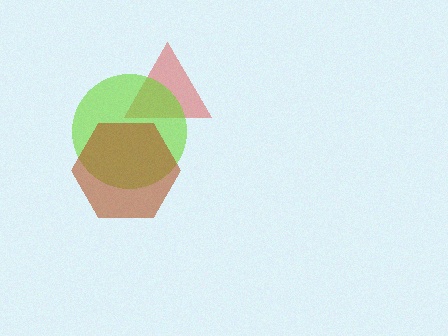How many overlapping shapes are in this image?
There are 3 overlapping shapes in the image.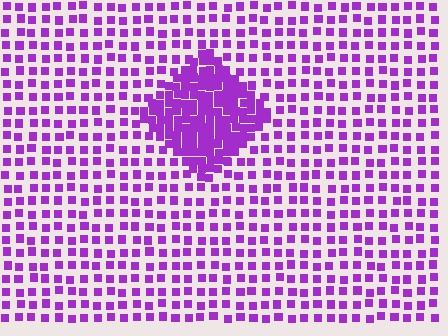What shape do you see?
I see a diamond.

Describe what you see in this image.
The image contains small purple elements arranged at two different densities. A diamond-shaped region is visible where the elements are more densely packed than the surrounding area.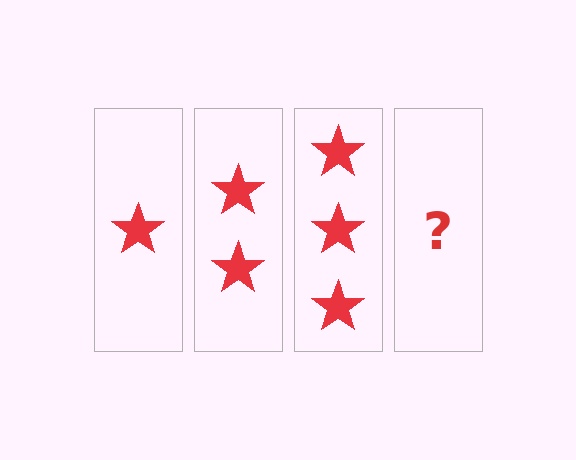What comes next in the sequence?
The next element should be 4 stars.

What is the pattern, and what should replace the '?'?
The pattern is that each step adds one more star. The '?' should be 4 stars.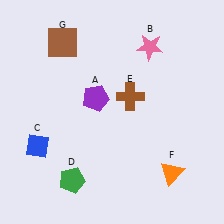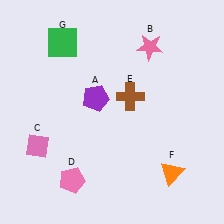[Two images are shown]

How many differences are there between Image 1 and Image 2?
There are 3 differences between the two images.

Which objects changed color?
C changed from blue to pink. D changed from green to pink. G changed from brown to green.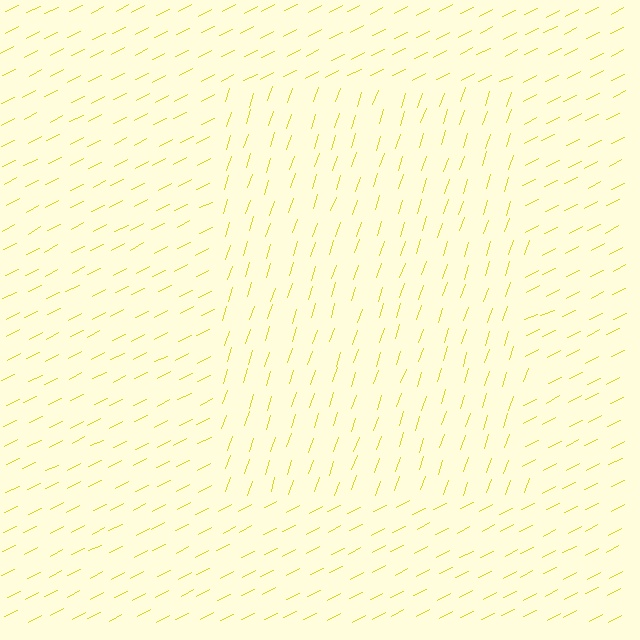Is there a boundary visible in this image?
Yes, there is a texture boundary formed by a change in line orientation.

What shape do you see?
I see a rectangle.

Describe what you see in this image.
The image is filled with small yellow line segments. A rectangle region in the image has lines oriented differently from the surrounding lines, creating a visible texture boundary.